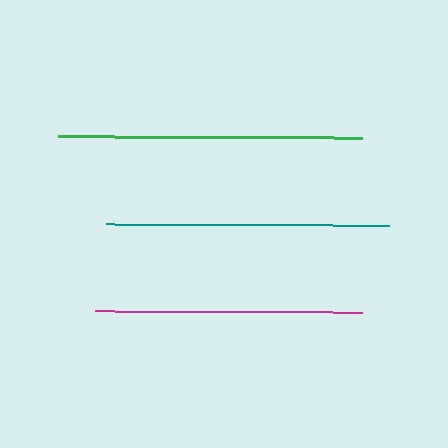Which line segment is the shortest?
The magenta line is the shortest at approximately 266 pixels.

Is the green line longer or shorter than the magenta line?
The green line is longer than the magenta line.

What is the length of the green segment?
The green segment is approximately 304 pixels long.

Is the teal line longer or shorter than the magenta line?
The teal line is longer than the magenta line.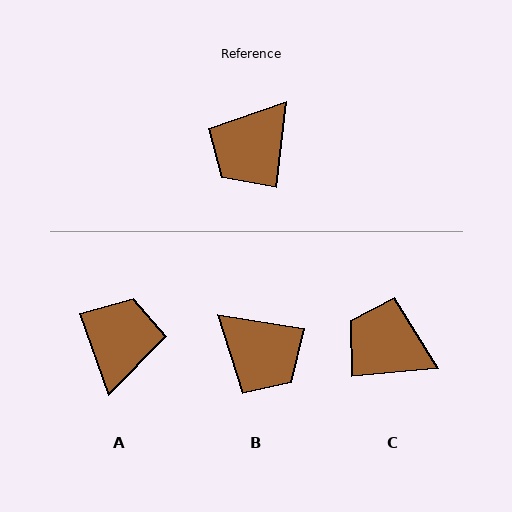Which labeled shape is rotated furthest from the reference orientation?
A, about 154 degrees away.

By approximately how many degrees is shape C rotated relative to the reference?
Approximately 78 degrees clockwise.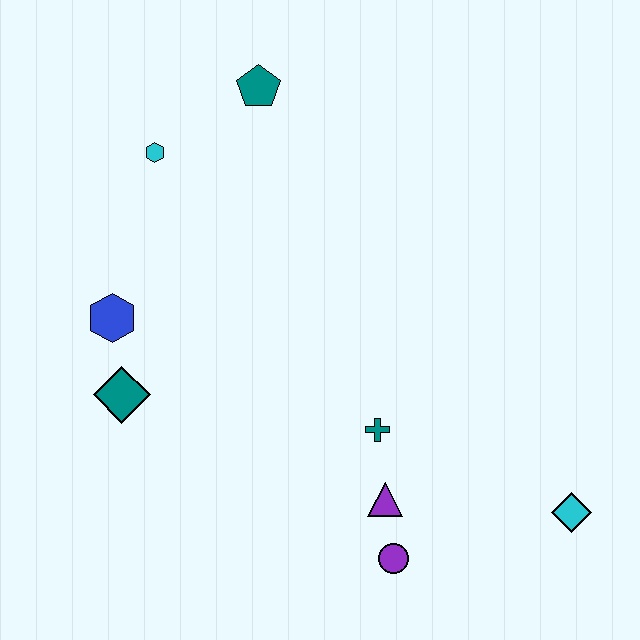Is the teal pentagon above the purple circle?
Yes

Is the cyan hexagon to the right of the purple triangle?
No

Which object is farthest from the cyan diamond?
The cyan hexagon is farthest from the cyan diamond.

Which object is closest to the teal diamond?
The blue hexagon is closest to the teal diamond.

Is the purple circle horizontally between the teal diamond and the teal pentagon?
No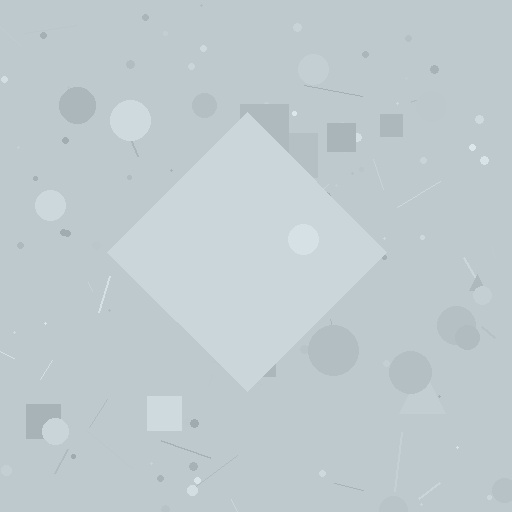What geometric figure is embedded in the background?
A diamond is embedded in the background.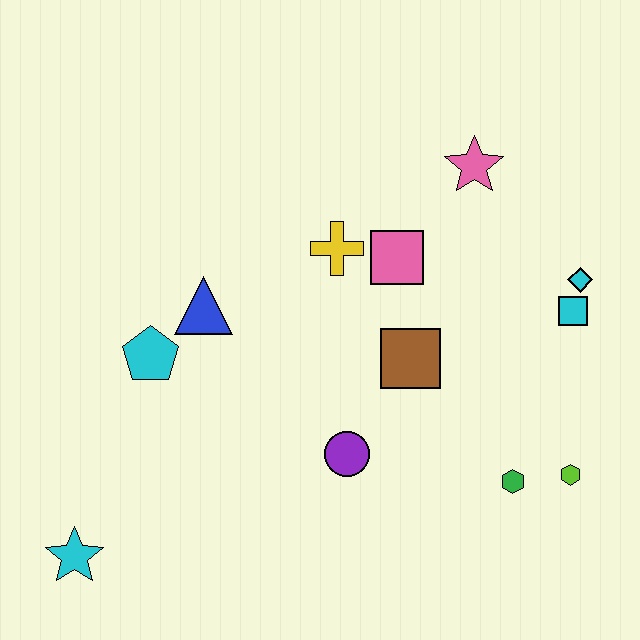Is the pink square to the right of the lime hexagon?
No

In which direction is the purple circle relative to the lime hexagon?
The purple circle is to the left of the lime hexagon.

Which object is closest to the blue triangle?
The cyan pentagon is closest to the blue triangle.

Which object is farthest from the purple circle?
The pink star is farthest from the purple circle.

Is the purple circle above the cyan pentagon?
No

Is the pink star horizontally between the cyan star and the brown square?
No